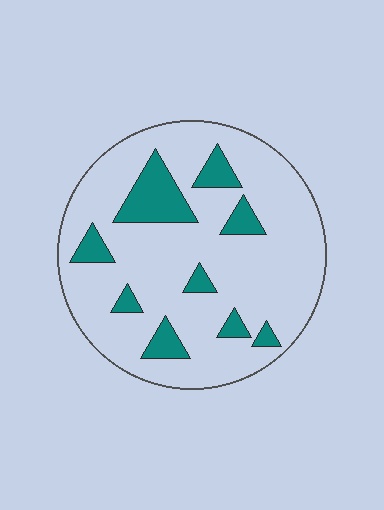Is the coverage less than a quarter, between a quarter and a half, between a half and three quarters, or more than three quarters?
Less than a quarter.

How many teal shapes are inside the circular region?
9.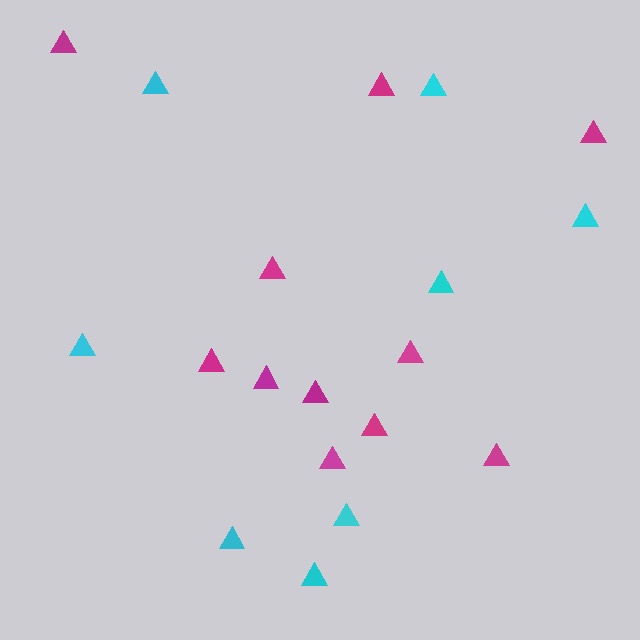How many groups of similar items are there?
There are 2 groups: one group of cyan triangles (8) and one group of magenta triangles (11).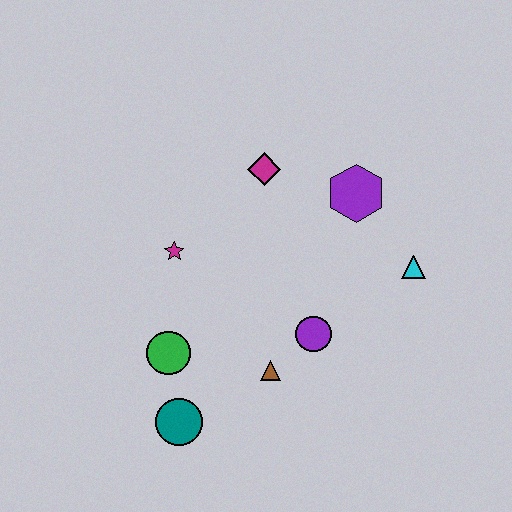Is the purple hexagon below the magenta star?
No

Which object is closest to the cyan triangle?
The purple hexagon is closest to the cyan triangle.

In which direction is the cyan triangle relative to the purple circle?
The cyan triangle is to the right of the purple circle.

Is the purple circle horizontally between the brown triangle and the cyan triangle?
Yes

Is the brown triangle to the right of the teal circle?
Yes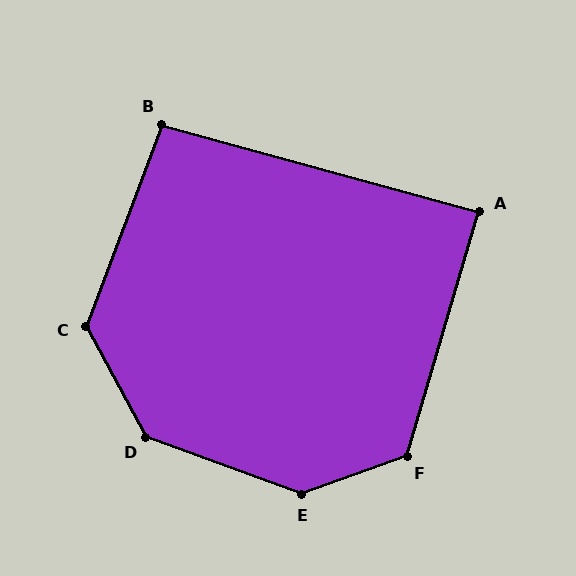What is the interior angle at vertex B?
Approximately 95 degrees (obtuse).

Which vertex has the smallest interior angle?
A, at approximately 89 degrees.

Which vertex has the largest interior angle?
E, at approximately 140 degrees.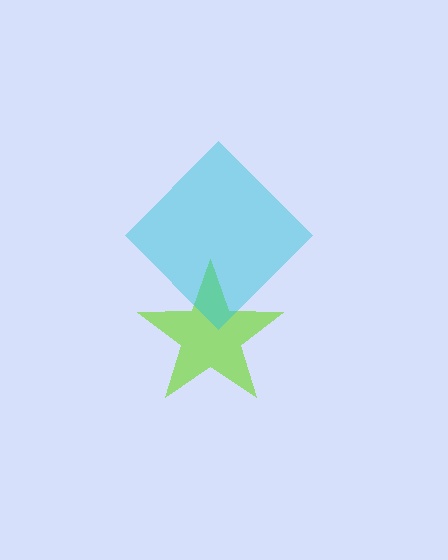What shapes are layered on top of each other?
The layered shapes are: a lime star, a cyan diamond.